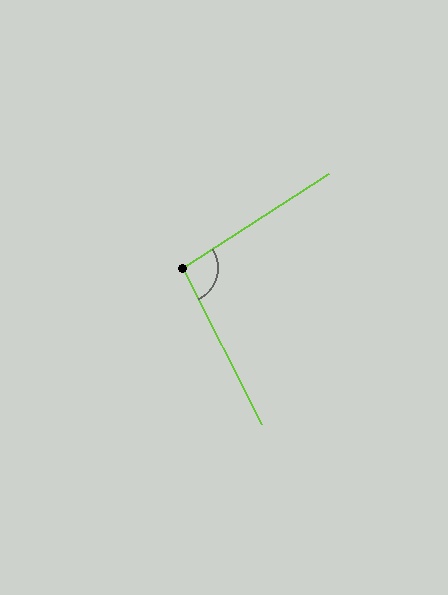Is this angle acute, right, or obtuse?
It is obtuse.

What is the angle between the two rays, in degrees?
Approximately 96 degrees.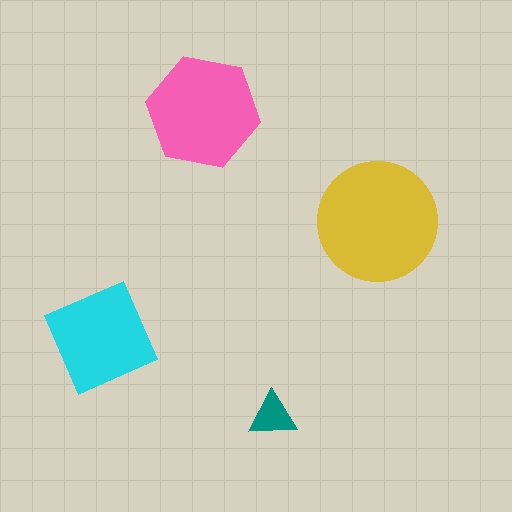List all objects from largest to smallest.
The yellow circle, the pink hexagon, the cyan square, the teal triangle.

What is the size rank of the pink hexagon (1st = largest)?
2nd.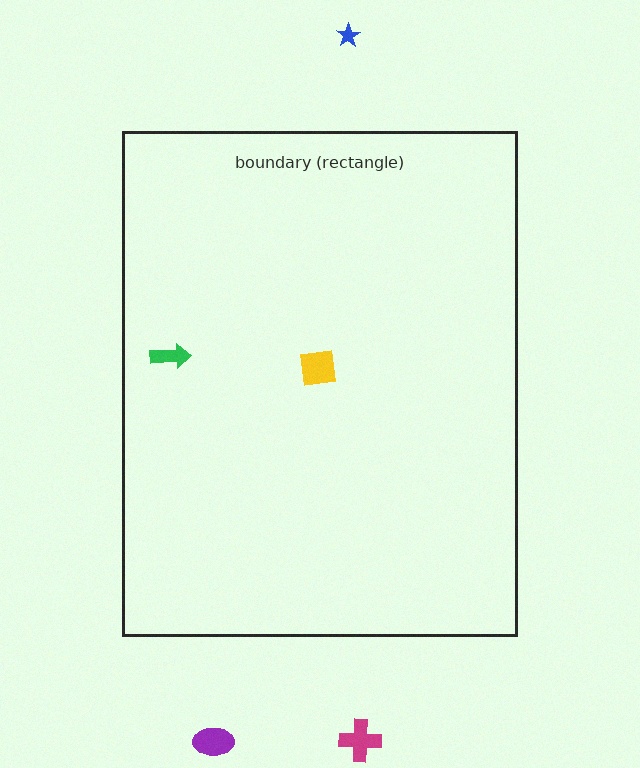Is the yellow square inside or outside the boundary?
Inside.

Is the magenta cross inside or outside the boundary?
Outside.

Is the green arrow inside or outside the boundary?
Inside.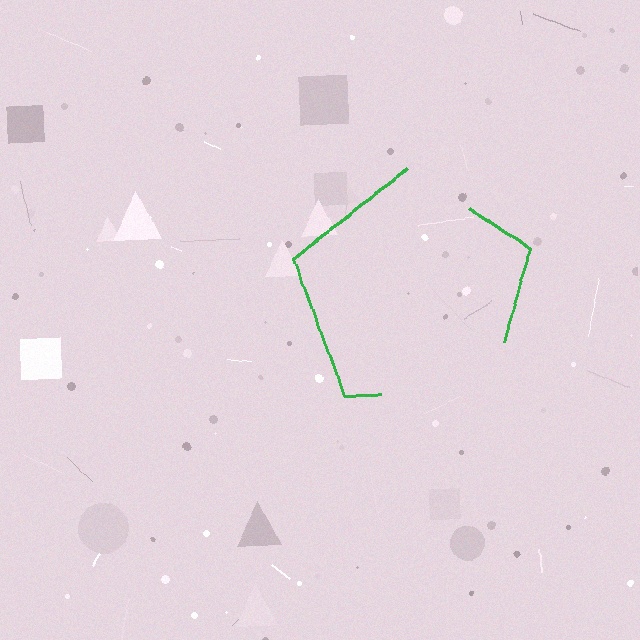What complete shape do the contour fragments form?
The contour fragments form a pentagon.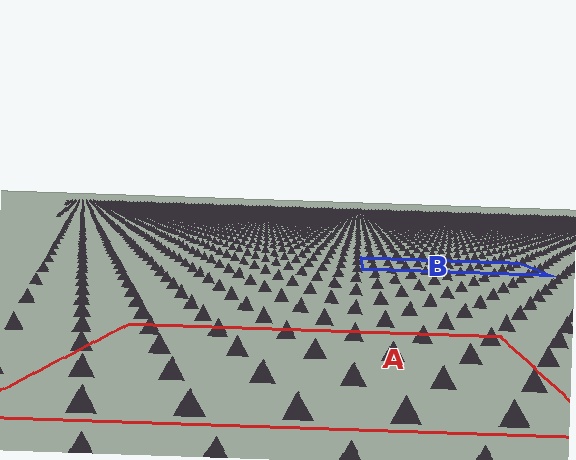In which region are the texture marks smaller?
The texture marks are smaller in region B, because it is farther away.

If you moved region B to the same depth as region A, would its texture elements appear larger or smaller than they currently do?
They would appear larger. At a closer depth, the same texture elements are projected at a bigger on-screen size.